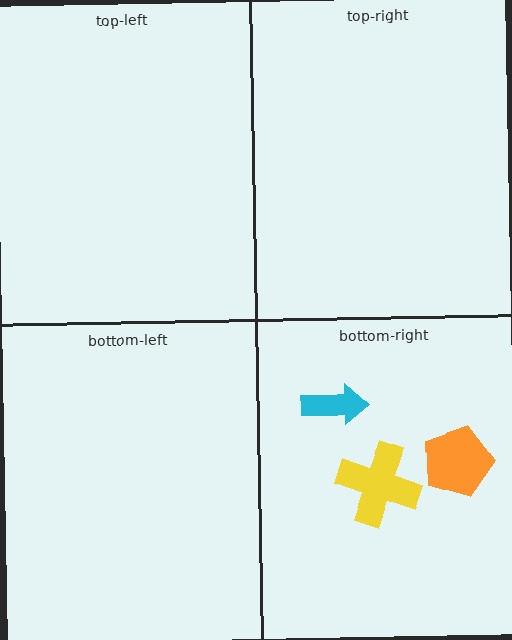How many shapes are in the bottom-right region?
3.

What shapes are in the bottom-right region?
The orange pentagon, the cyan arrow, the yellow cross.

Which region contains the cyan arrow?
The bottom-right region.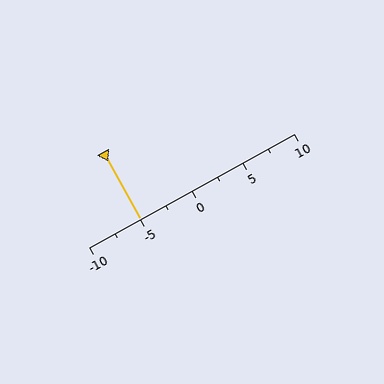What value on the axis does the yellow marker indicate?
The marker indicates approximately -5.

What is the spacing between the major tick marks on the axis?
The major ticks are spaced 5 apart.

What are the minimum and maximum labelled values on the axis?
The axis runs from -10 to 10.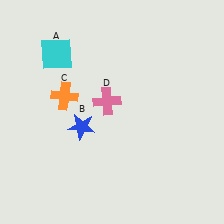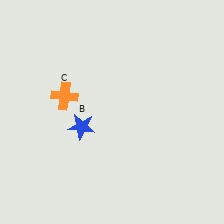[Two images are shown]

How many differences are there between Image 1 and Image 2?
There are 2 differences between the two images.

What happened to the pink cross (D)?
The pink cross (D) was removed in Image 2. It was in the top-left area of Image 1.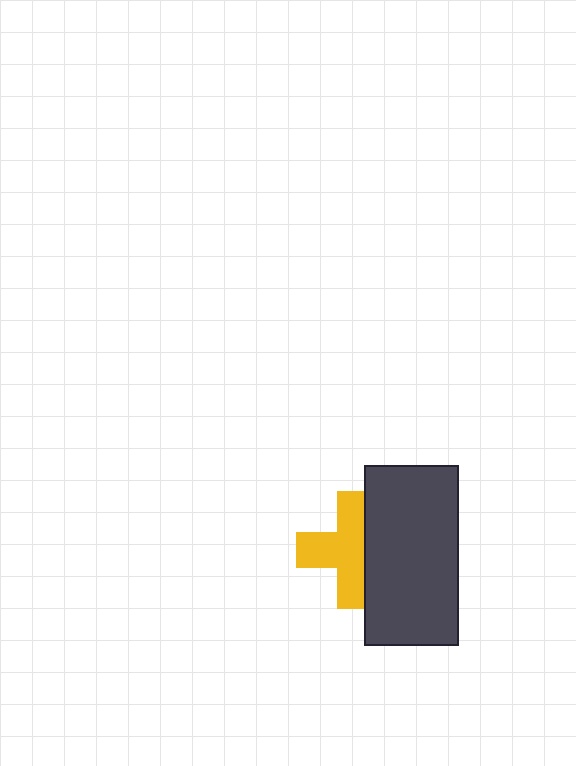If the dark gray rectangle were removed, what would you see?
You would see the complete yellow cross.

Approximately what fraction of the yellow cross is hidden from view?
Roughly 36% of the yellow cross is hidden behind the dark gray rectangle.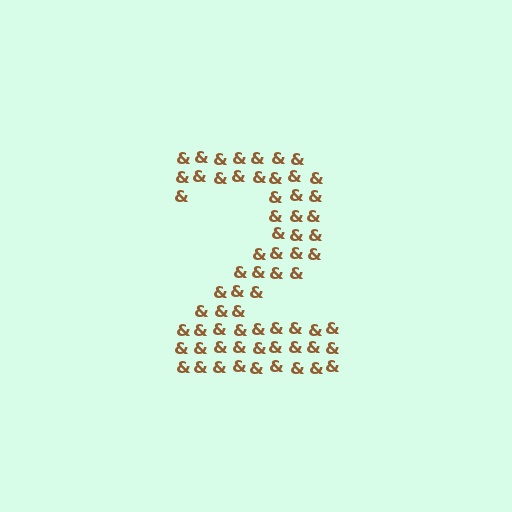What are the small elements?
The small elements are ampersands.